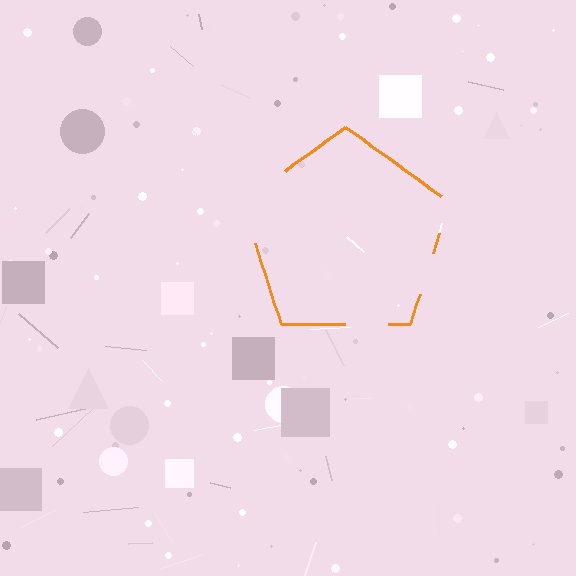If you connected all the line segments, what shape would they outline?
They would outline a pentagon.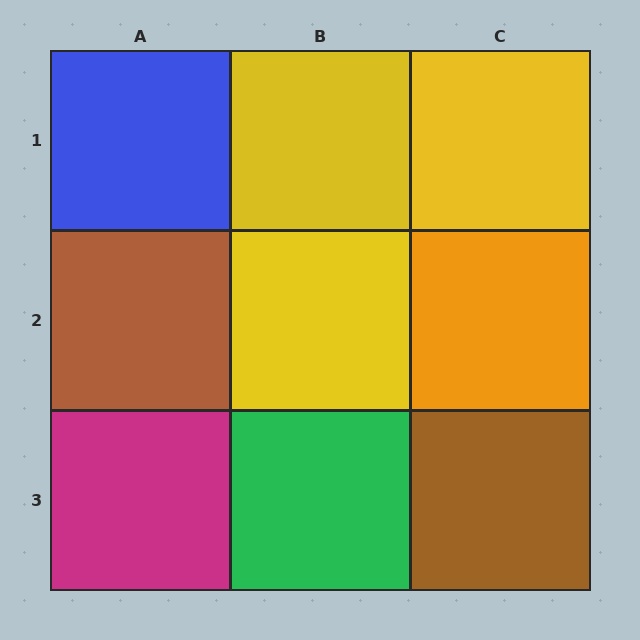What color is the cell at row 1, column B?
Yellow.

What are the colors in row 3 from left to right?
Magenta, green, brown.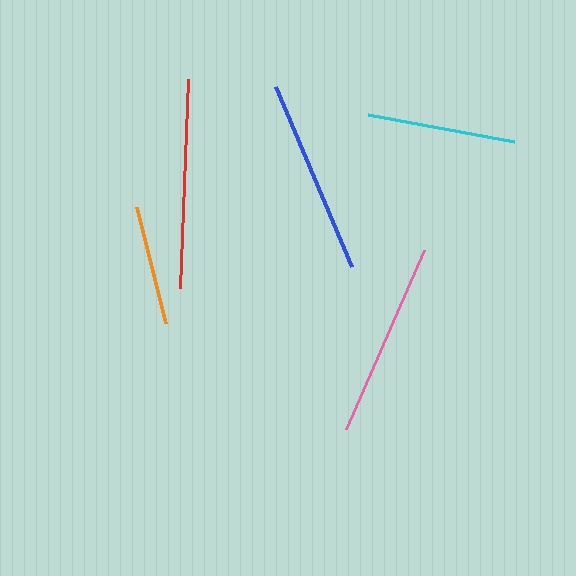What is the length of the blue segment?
The blue segment is approximately 196 pixels long.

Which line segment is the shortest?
The orange line is the shortest at approximately 120 pixels.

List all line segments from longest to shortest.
From longest to shortest: red, blue, pink, cyan, orange.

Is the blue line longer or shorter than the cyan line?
The blue line is longer than the cyan line.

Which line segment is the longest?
The red line is the longest at approximately 210 pixels.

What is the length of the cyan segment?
The cyan segment is approximately 148 pixels long.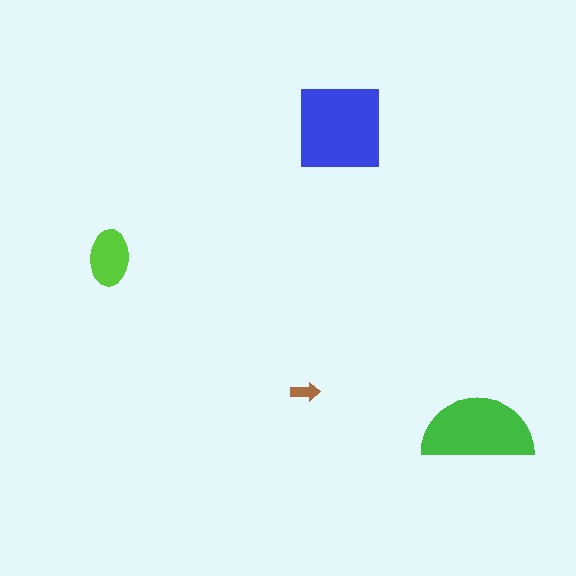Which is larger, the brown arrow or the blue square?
The blue square.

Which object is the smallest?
The brown arrow.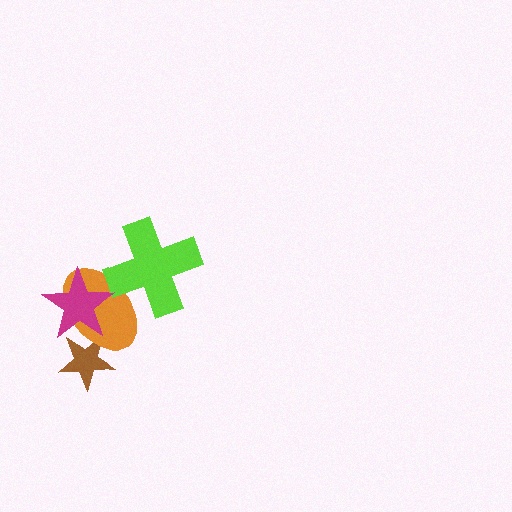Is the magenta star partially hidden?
No, no other shape covers it.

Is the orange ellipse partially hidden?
Yes, it is partially covered by another shape.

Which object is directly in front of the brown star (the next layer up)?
The orange ellipse is directly in front of the brown star.